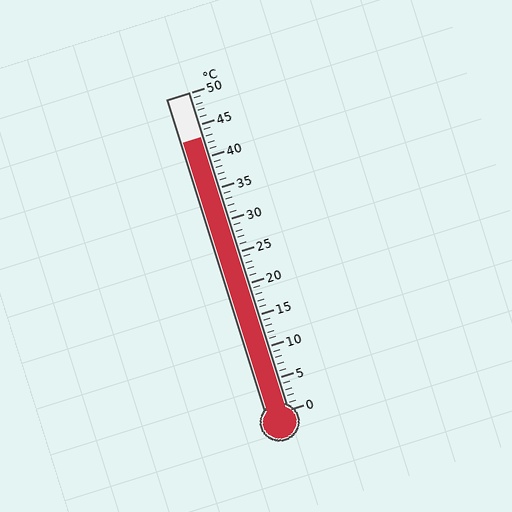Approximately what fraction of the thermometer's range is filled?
The thermometer is filled to approximately 85% of its range.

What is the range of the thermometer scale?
The thermometer scale ranges from 0°C to 50°C.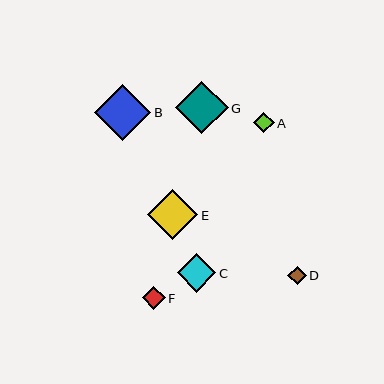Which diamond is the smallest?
Diamond D is the smallest with a size of approximately 19 pixels.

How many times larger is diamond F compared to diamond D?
Diamond F is approximately 1.2 times the size of diamond D.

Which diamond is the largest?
Diamond B is the largest with a size of approximately 56 pixels.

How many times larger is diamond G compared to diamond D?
Diamond G is approximately 2.8 times the size of diamond D.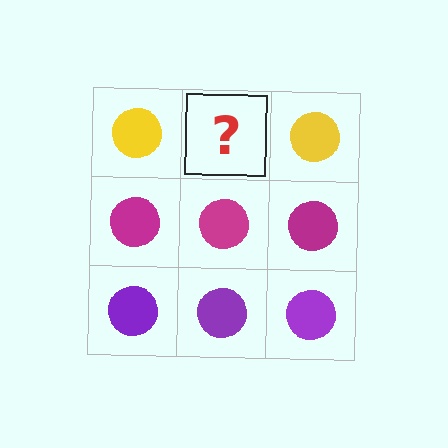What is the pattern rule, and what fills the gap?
The rule is that each row has a consistent color. The gap should be filled with a yellow circle.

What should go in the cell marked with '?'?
The missing cell should contain a yellow circle.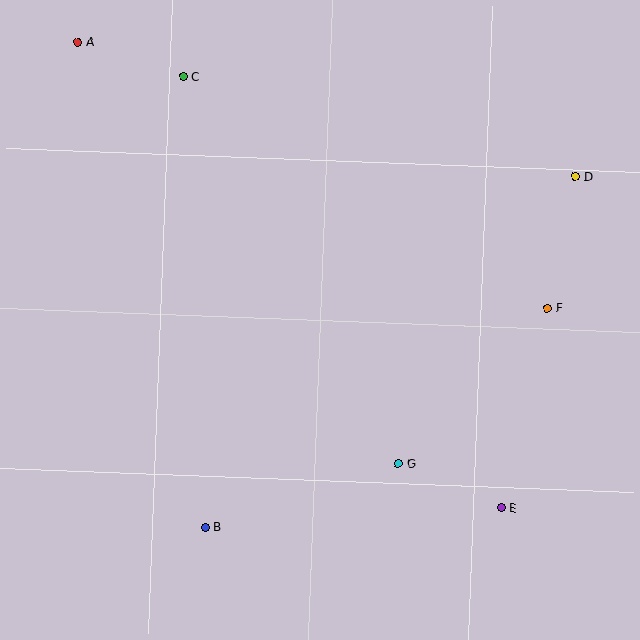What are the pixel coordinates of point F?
Point F is at (548, 308).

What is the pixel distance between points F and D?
The distance between F and D is 135 pixels.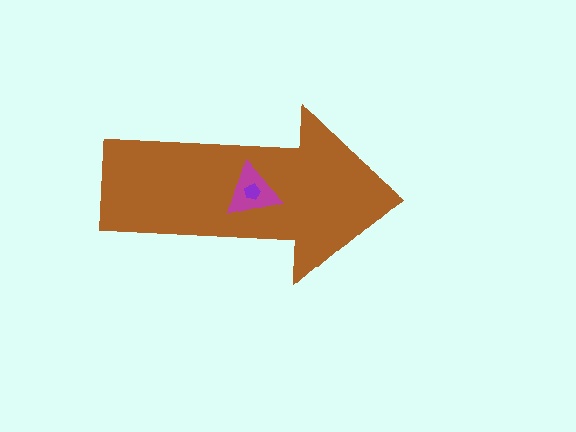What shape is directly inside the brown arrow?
The magenta triangle.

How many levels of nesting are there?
3.